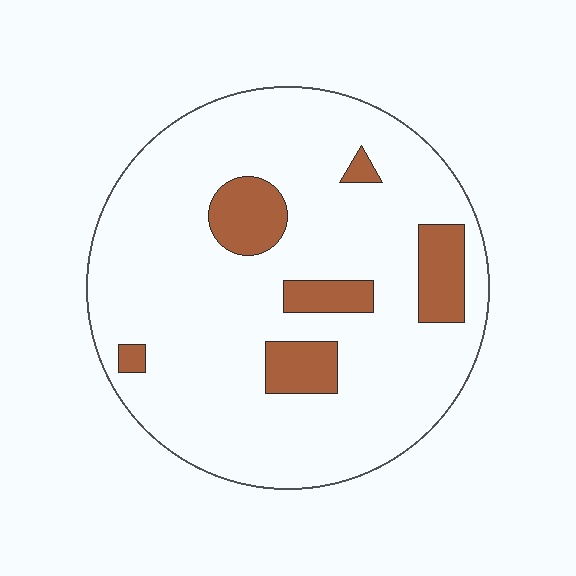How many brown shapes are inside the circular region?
6.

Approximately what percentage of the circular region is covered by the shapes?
Approximately 15%.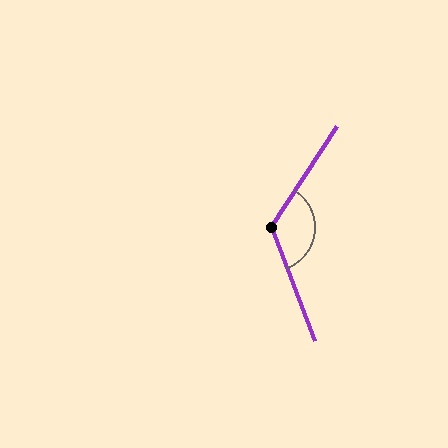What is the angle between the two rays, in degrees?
Approximately 126 degrees.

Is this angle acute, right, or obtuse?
It is obtuse.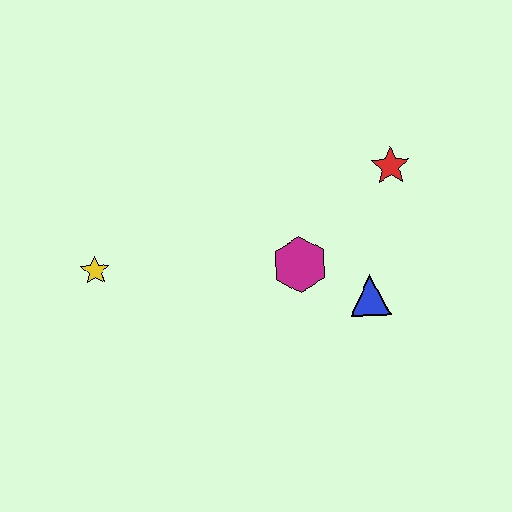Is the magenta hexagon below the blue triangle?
No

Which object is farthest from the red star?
The yellow star is farthest from the red star.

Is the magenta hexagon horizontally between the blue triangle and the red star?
No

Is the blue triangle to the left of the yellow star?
No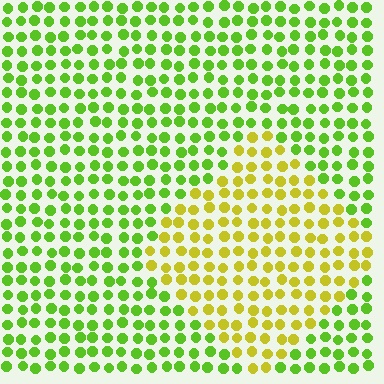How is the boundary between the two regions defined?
The boundary is defined purely by a slight shift in hue (about 40 degrees). Spacing, size, and orientation are identical on both sides.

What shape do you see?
I see a diamond.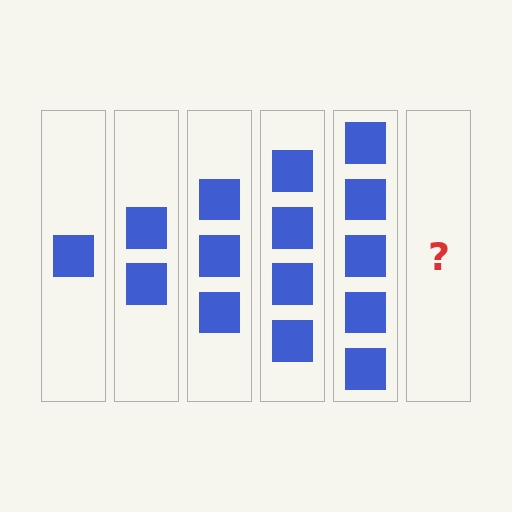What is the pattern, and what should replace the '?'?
The pattern is that each step adds one more square. The '?' should be 6 squares.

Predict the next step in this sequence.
The next step is 6 squares.